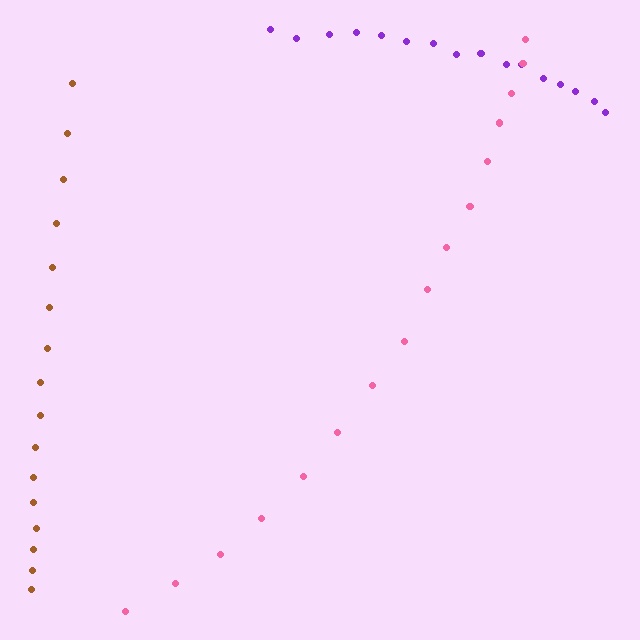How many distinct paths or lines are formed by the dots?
There are 3 distinct paths.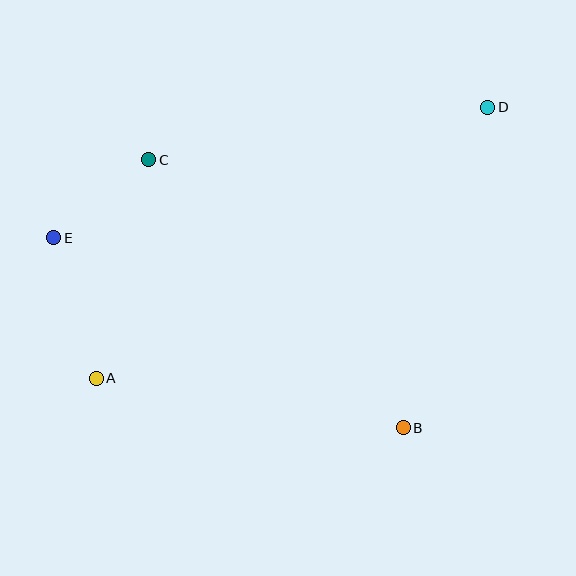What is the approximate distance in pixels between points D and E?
The distance between D and E is approximately 453 pixels.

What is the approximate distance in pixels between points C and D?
The distance between C and D is approximately 343 pixels.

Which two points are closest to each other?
Points C and E are closest to each other.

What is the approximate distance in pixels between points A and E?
The distance between A and E is approximately 147 pixels.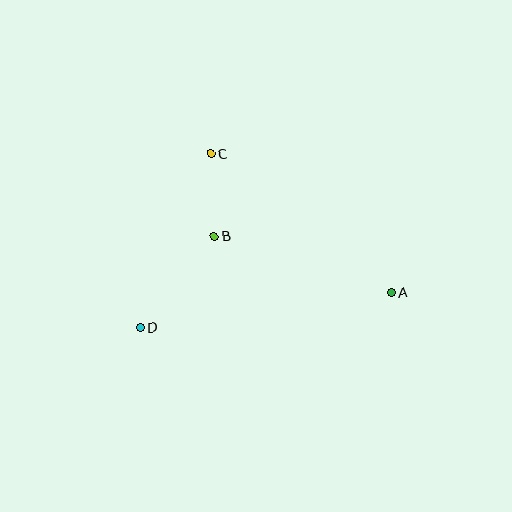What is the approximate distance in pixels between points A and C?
The distance between A and C is approximately 227 pixels.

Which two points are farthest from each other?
Points A and D are farthest from each other.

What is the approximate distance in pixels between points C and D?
The distance between C and D is approximately 188 pixels.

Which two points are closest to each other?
Points B and C are closest to each other.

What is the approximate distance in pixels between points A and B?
The distance between A and B is approximately 186 pixels.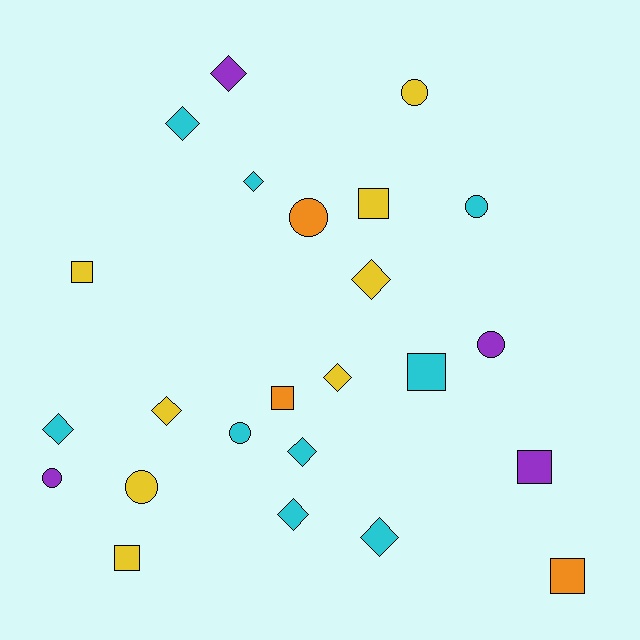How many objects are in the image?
There are 24 objects.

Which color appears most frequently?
Cyan, with 9 objects.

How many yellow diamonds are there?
There are 3 yellow diamonds.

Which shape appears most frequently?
Diamond, with 10 objects.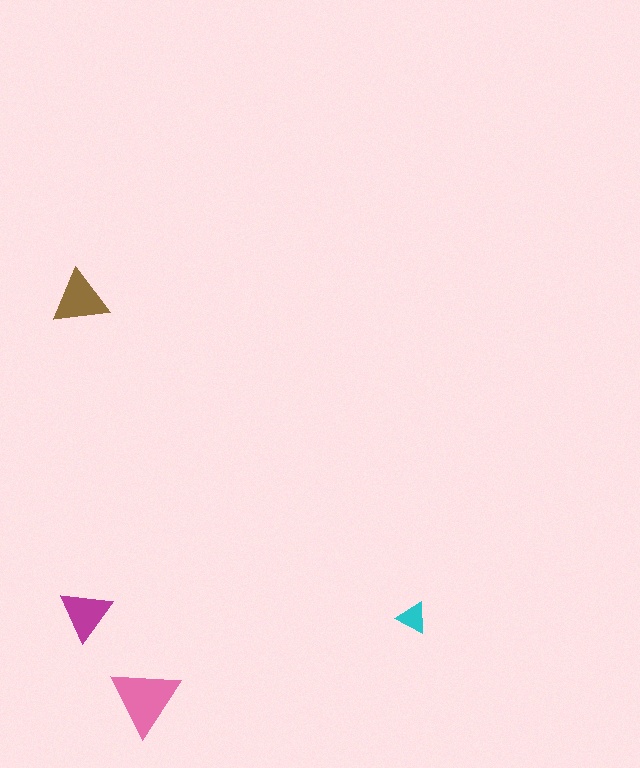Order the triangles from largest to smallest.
the pink one, the brown one, the magenta one, the cyan one.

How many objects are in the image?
There are 4 objects in the image.